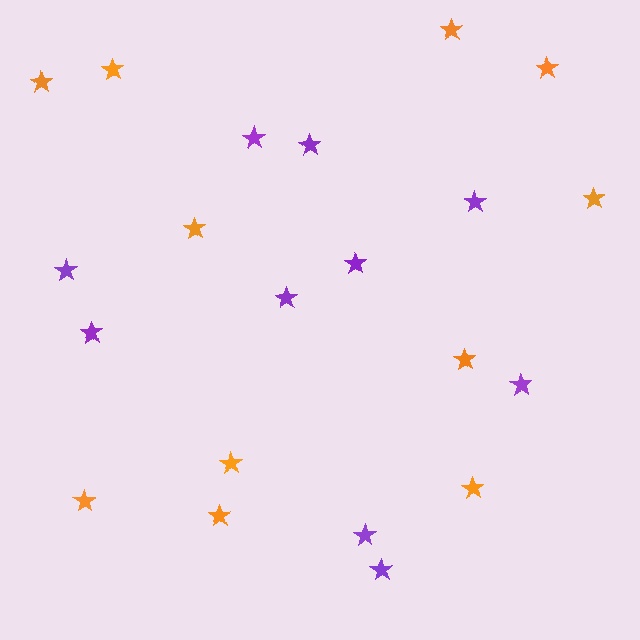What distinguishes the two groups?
There are 2 groups: one group of orange stars (11) and one group of purple stars (10).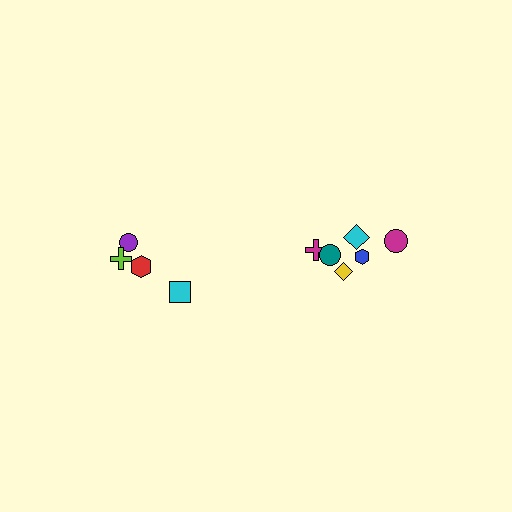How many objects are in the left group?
There are 4 objects.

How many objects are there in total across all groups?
There are 10 objects.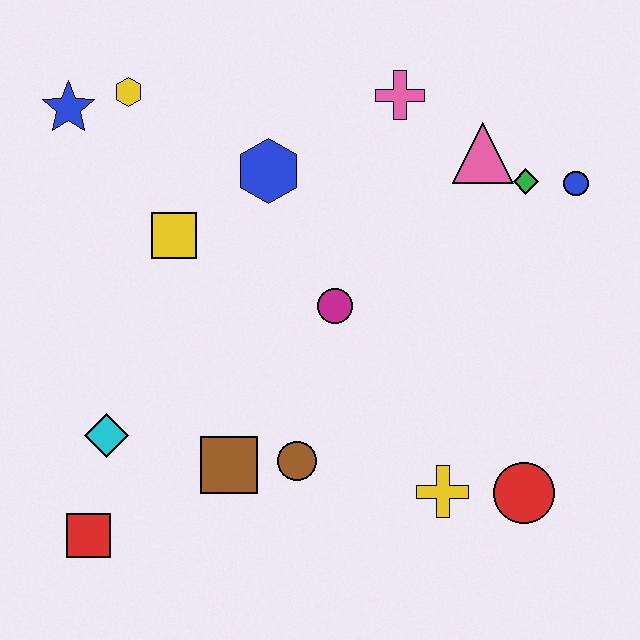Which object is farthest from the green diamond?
The red square is farthest from the green diamond.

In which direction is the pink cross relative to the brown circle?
The pink cross is above the brown circle.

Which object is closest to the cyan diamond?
The red square is closest to the cyan diamond.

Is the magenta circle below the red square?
No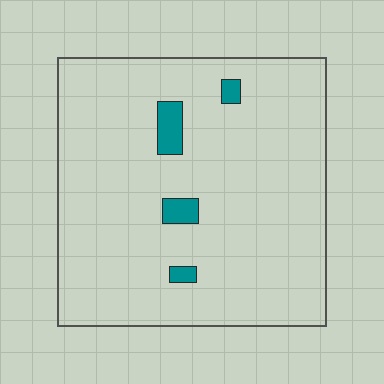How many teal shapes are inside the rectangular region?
4.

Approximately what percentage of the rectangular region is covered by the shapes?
Approximately 5%.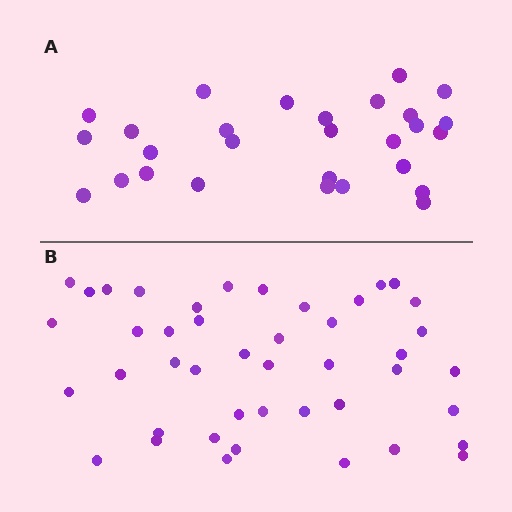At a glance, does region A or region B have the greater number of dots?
Region B (the bottom region) has more dots.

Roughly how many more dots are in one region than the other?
Region B has approximately 15 more dots than region A.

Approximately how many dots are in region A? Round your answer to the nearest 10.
About 30 dots. (The exact count is 28, which rounds to 30.)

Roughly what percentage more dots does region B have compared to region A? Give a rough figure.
About 55% more.